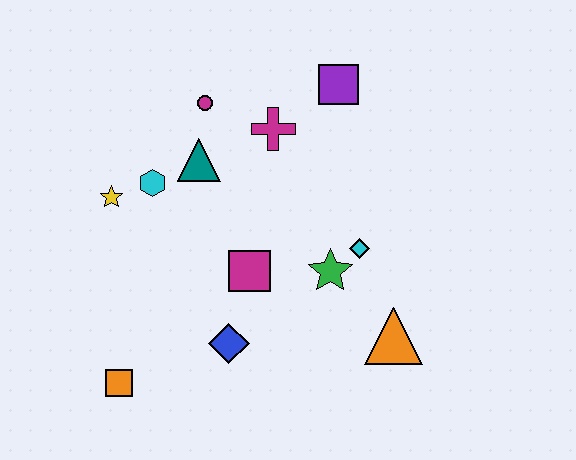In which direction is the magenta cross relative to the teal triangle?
The magenta cross is to the right of the teal triangle.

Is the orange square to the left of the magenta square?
Yes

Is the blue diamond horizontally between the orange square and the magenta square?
Yes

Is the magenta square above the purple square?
No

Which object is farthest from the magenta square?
The purple square is farthest from the magenta square.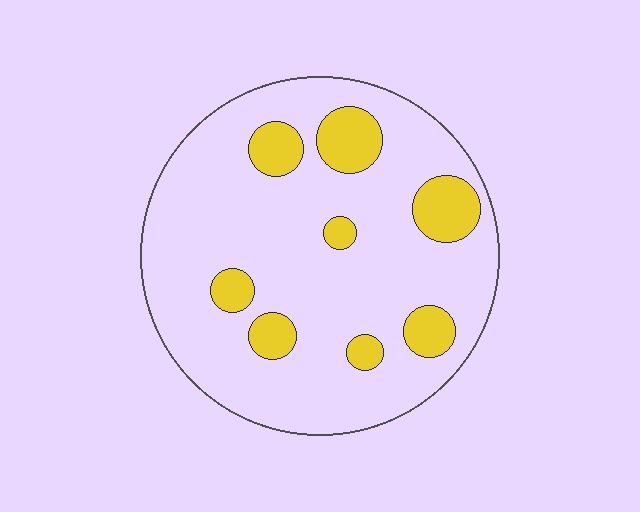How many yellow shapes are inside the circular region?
8.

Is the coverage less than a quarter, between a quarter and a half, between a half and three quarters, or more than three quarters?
Less than a quarter.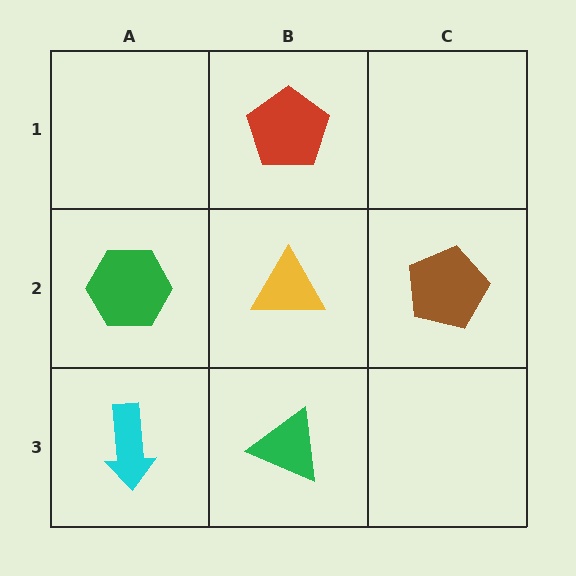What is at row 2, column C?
A brown pentagon.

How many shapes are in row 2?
3 shapes.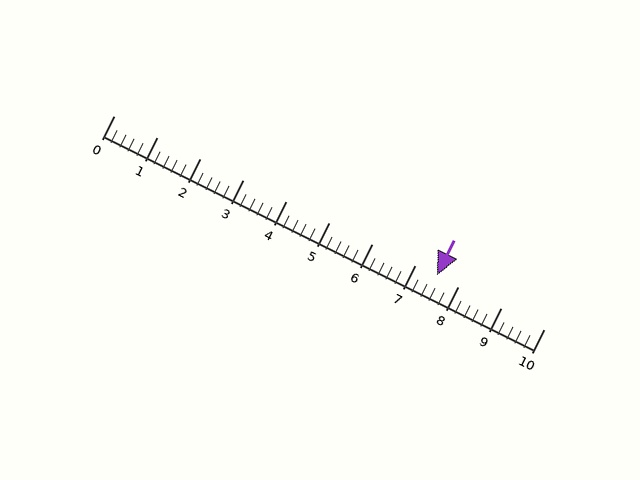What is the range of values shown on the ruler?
The ruler shows values from 0 to 10.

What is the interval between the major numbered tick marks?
The major tick marks are spaced 1 units apart.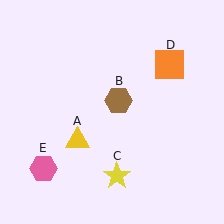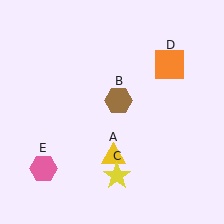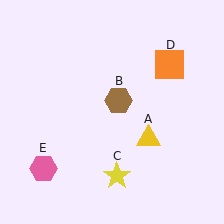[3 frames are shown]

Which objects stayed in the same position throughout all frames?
Brown hexagon (object B) and yellow star (object C) and orange square (object D) and pink hexagon (object E) remained stationary.